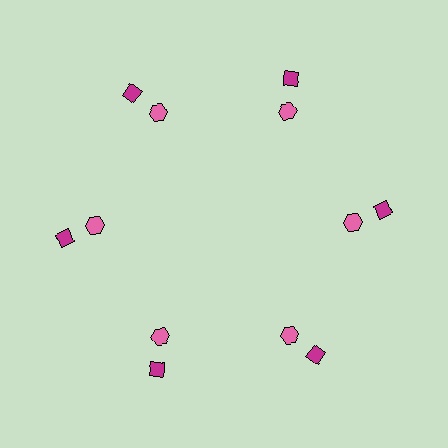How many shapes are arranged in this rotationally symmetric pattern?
There are 12 shapes, arranged in 6 groups of 2.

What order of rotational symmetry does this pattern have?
This pattern has 6-fold rotational symmetry.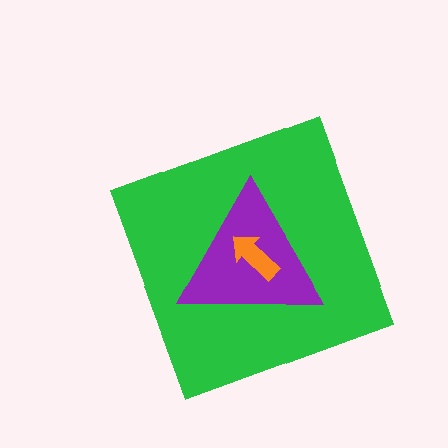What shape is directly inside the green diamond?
The purple triangle.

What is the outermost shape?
The green diamond.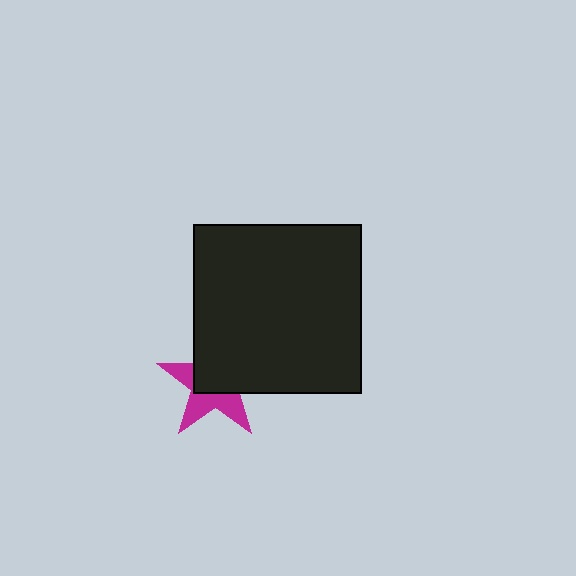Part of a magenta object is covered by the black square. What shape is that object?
It is a star.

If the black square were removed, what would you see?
You would see the complete magenta star.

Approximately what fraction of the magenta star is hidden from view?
Roughly 55% of the magenta star is hidden behind the black square.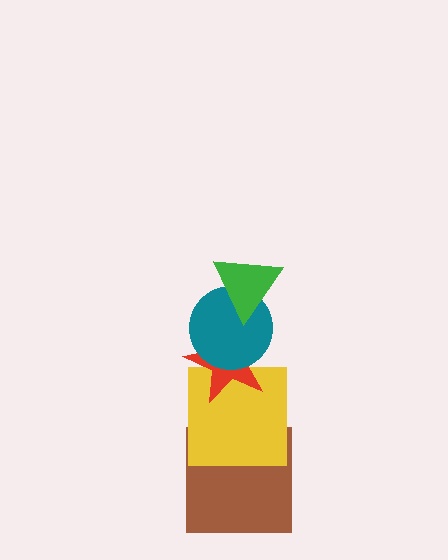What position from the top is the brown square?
The brown square is 5th from the top.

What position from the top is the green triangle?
The green triangle is 1st from the top.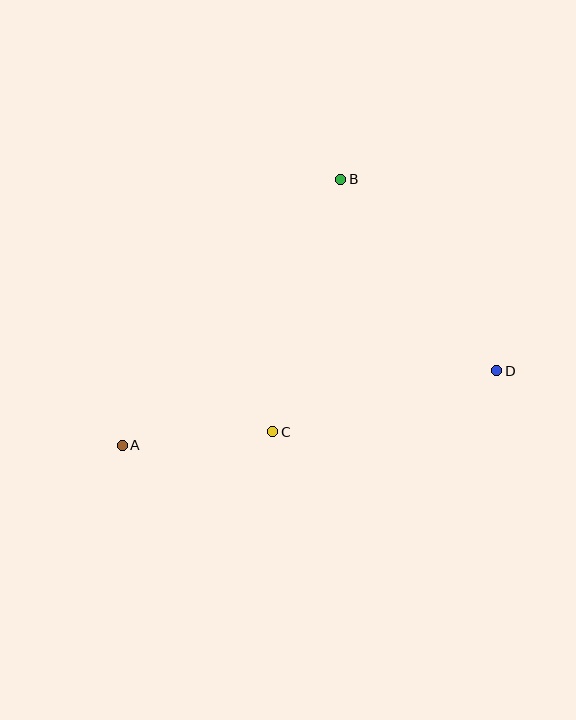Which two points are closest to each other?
Points A and C are closest to each other.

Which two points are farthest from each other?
Points A and D are farthest from each other.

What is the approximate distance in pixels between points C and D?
The distance between C and D is approximately 232 pixels.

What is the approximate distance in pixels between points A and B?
The distance between A and B is approximately 344 pixels.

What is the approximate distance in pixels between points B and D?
The distance between B and D is approximately 247 pixels.